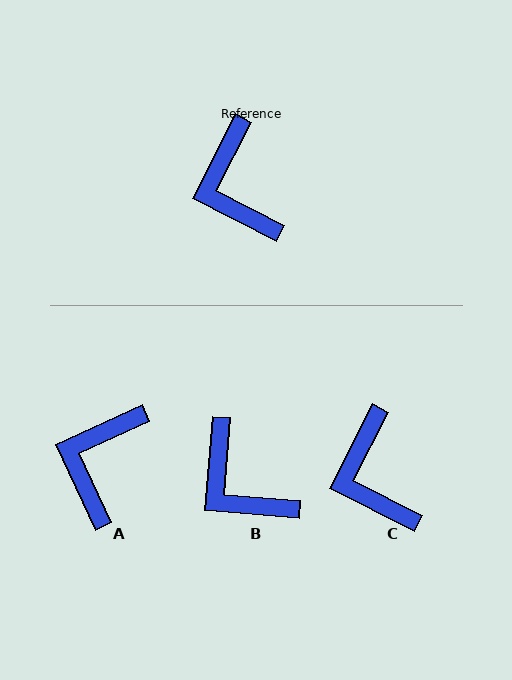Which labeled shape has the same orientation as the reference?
C.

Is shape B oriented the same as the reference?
No, it is off by about 22 degrees.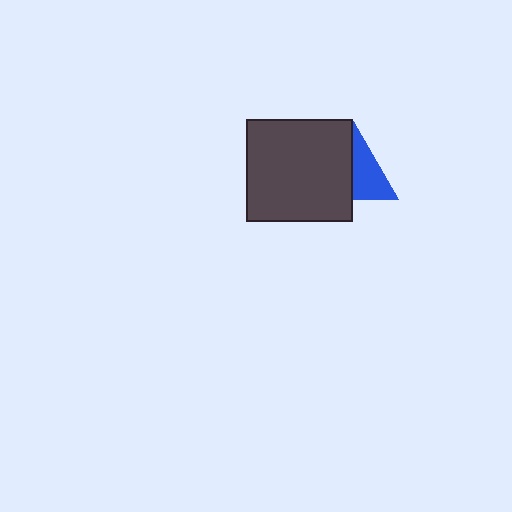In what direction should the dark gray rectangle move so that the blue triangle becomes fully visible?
The dark gray rectangle should move left. That is the shortest direction to clear the overlap and leave the blue triangle fully visible.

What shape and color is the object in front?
The object in front is a dark gray rectangle.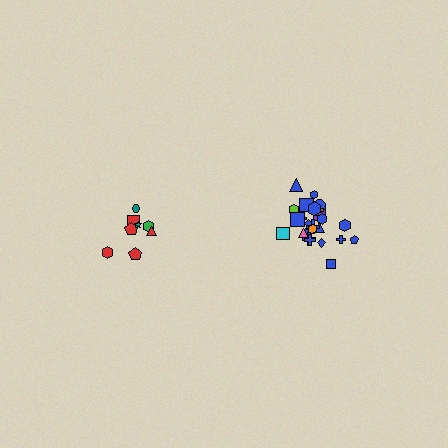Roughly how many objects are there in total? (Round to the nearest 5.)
Roughly 35 objects in total.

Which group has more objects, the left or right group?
The right group.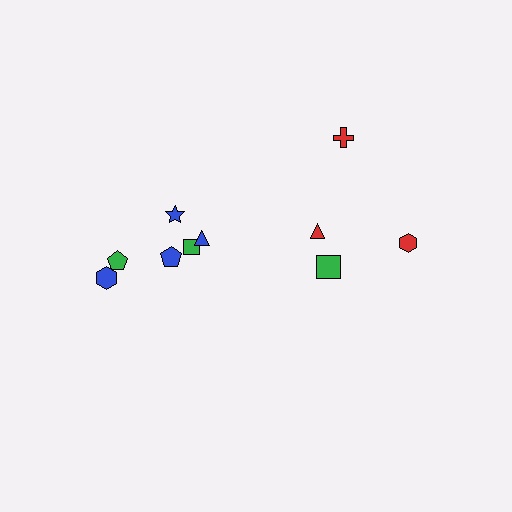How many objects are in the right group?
There are 4 objects.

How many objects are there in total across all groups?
There are 10 objects.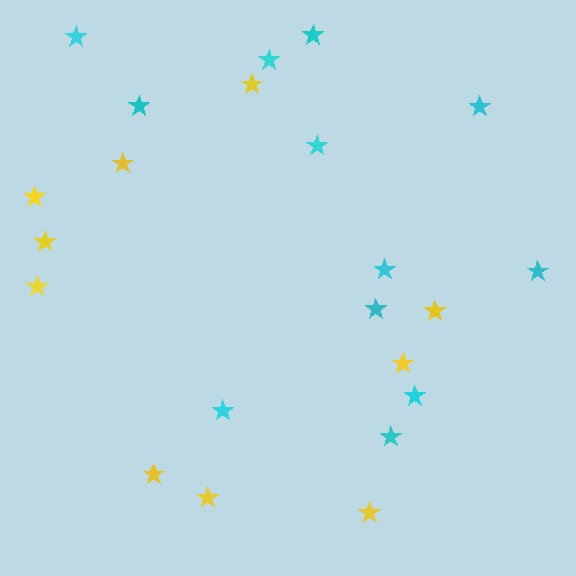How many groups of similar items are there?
There are 2 groups: one group of cyan stars (12) and one group of yellow stars (10).